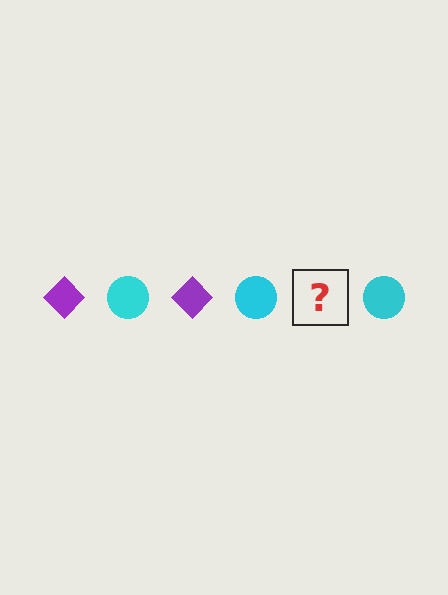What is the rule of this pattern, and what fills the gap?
The rule is that the pattern alternates between purple diamond and cyan circle. The gap should be filled with a purple diamond.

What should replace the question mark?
The question mark should be replaced with a purple diamond.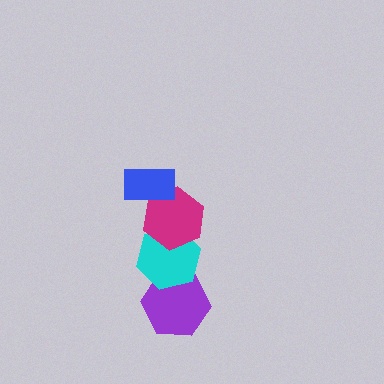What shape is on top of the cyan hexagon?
The magenta hexagon is on top of the cyan hexagon.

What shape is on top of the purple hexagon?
The cyan hexagon is on top of the purple hexagon.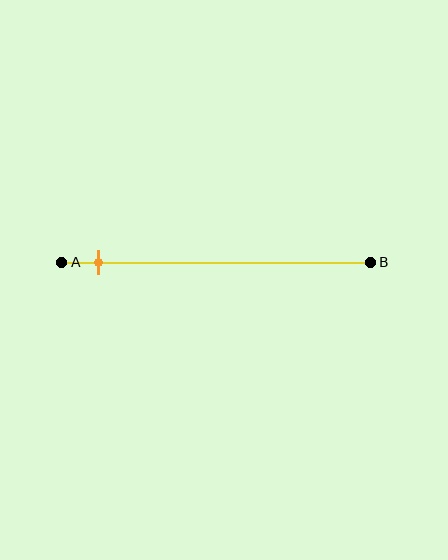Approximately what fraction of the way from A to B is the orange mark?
The orange mark is approximately 10% of the way from A to B.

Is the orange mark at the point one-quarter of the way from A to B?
No, the mark is at about 10% from A, not at the 25% one-quarter point.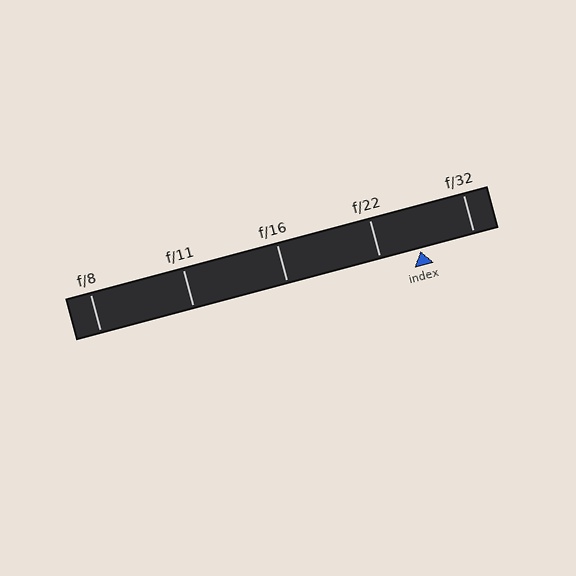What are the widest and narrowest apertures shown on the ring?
The widest aperture shown is f/8 and the narrowest is f/32.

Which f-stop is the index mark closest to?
The index mark is closest to f/22.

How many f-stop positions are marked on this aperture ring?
There are 5 f-stop positions marked.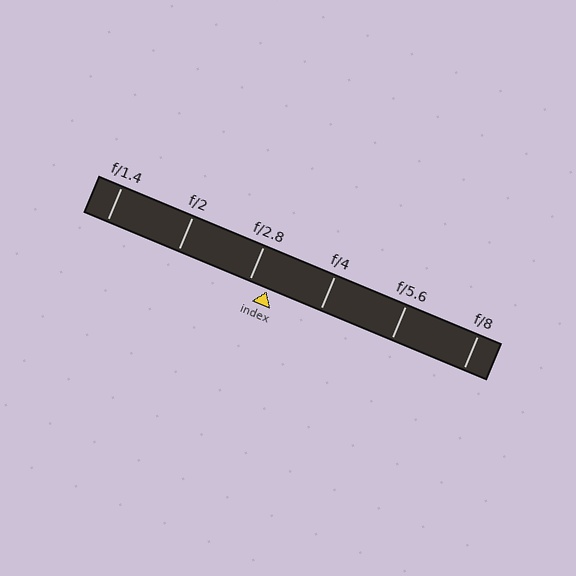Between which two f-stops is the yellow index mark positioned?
The index mark is between f/2.8 and f/4.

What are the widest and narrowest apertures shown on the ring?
The widest aperture shown is f/1.4 and the narrowest is f/8.